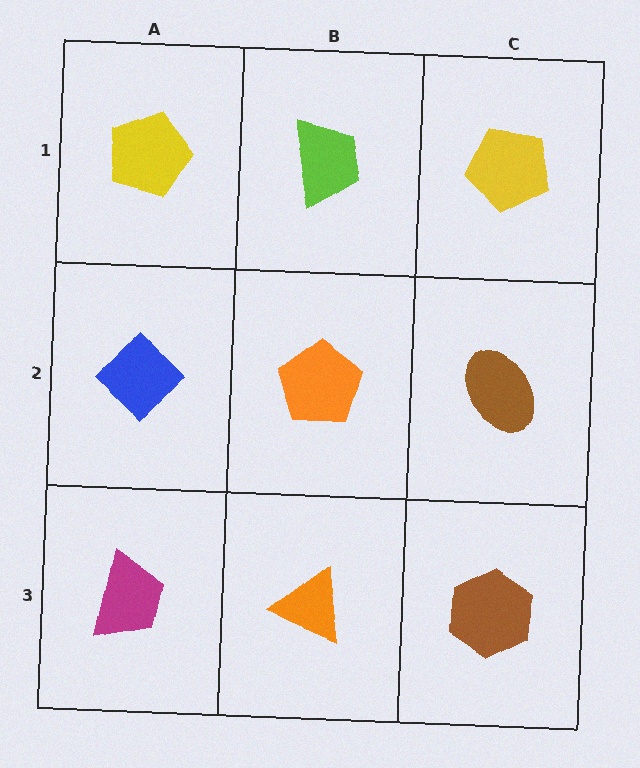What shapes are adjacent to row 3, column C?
A brown ellipse (row 2, column C), an orange triangle (row 3, column B).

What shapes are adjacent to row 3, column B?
An orange pentagon (row 2, column B), a magenta trapezoid (row 3, column A), a brown hexagon (row 3, column C).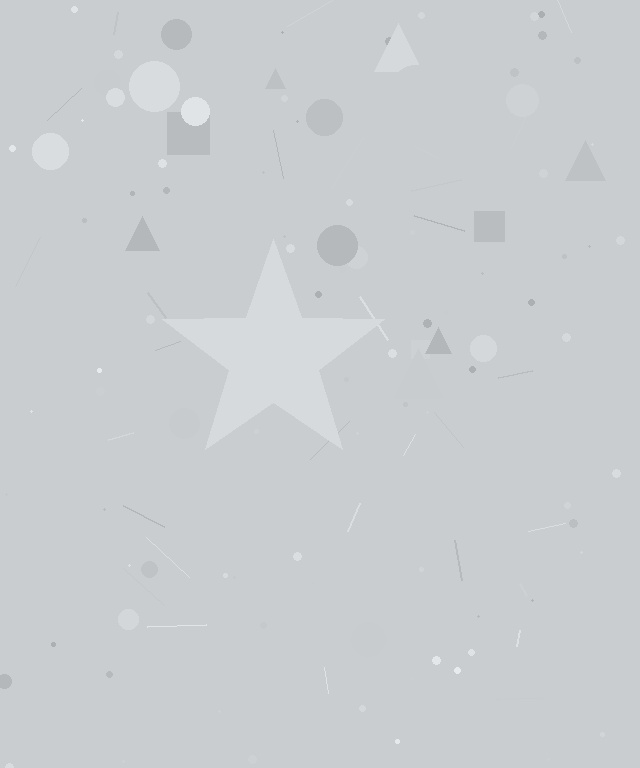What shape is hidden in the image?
A star is hidden in the image.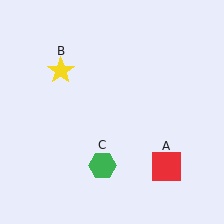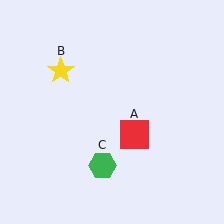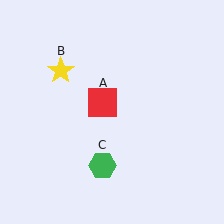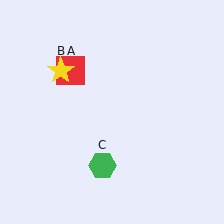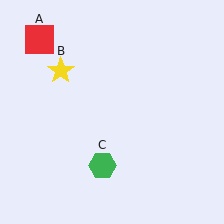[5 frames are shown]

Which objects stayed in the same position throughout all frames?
Yellow star (object B) and green hexagon (object C) remained stationary.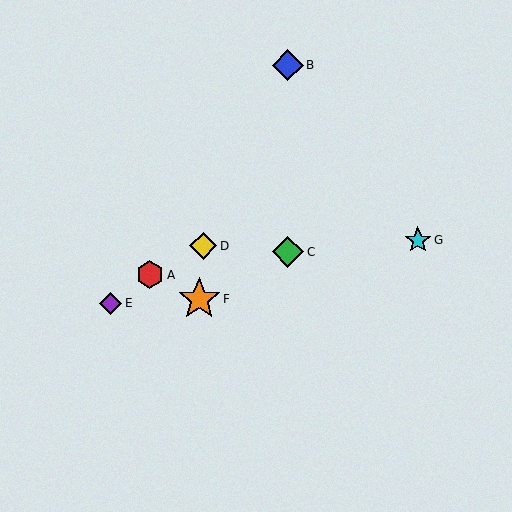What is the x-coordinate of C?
Object C is at x≈288.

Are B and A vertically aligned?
No, B is at x≈288 and A is at x≈150.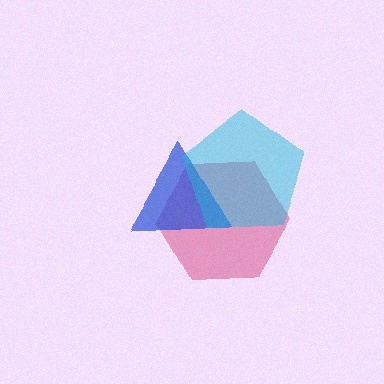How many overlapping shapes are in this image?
There are 3 overlapping shapes in the image.